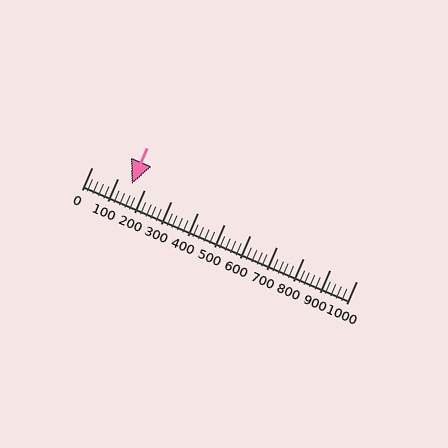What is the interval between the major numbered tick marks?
The major tick marks are spaced 100 units apart.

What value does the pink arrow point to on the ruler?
The pink arrow points to approximately 152.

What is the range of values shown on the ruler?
The ruler shows values from 0 to 1000.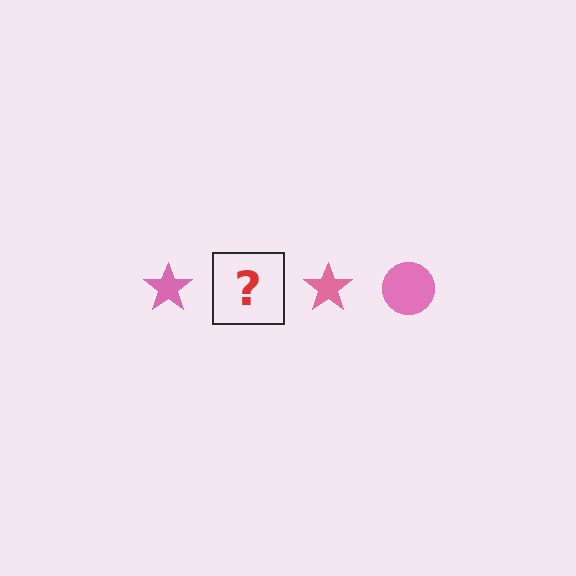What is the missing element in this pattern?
The missing element is a pink circle.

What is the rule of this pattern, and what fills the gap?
The rule is that the pattern cycles through star, circle shapes in pink. The gap should be filled with a pink circle.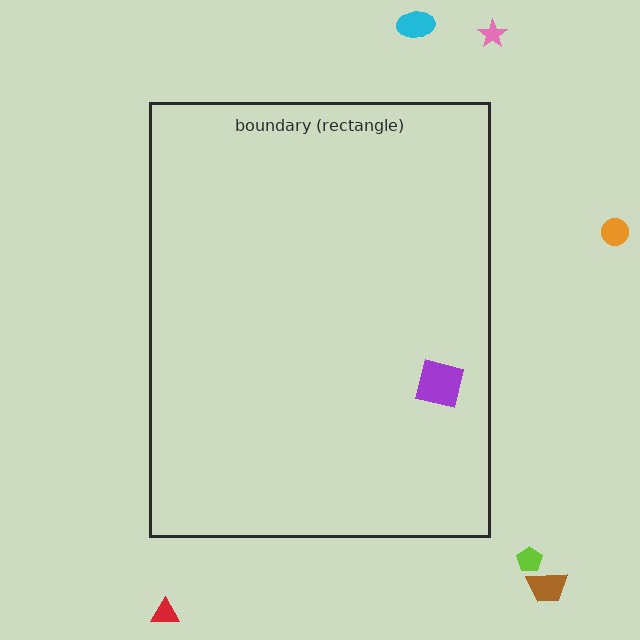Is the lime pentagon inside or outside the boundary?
Outside.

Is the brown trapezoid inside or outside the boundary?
Outside.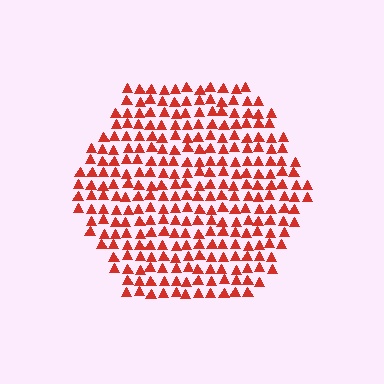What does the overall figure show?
The overall figure shows a hexagon.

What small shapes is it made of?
It is made of small triangles.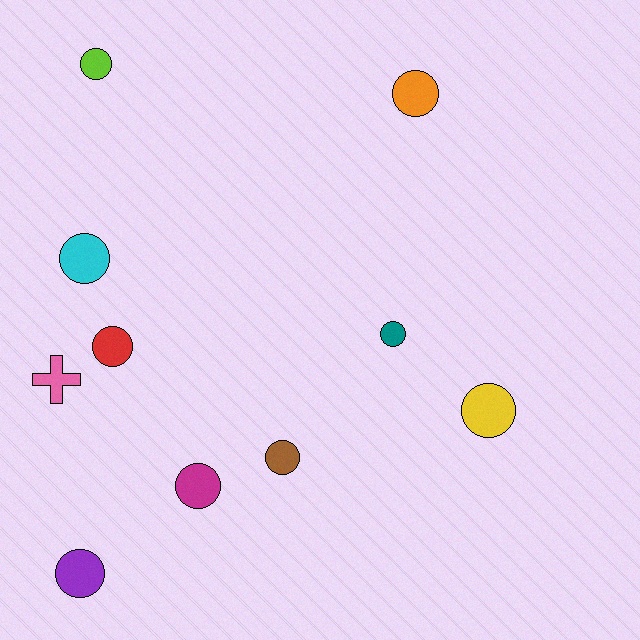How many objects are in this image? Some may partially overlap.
There are 10 objects.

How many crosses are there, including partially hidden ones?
There is 1 cross.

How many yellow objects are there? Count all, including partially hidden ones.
There is 1 yellow object.